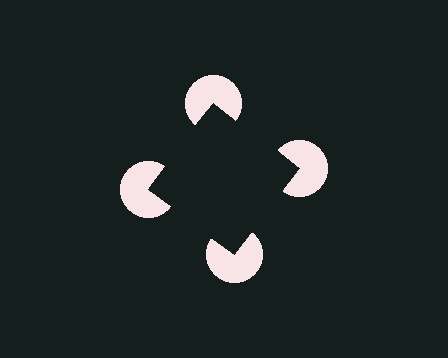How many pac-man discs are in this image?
There are 4 — one at each vertex of the illusory square.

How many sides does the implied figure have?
4 sides.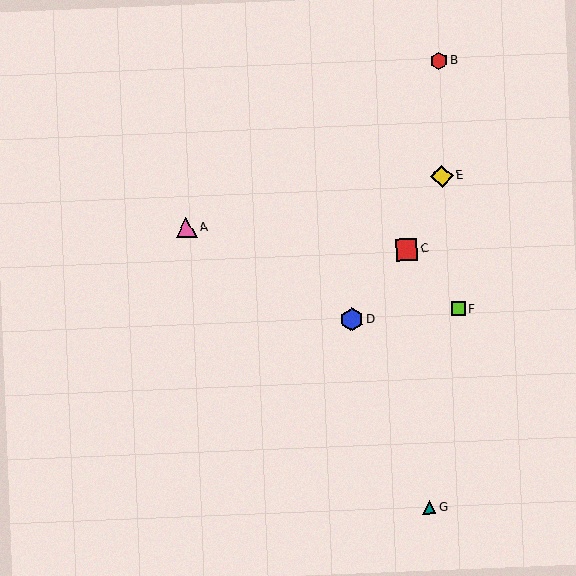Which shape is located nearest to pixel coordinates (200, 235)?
The pink triangle (labeled A) at (186, 228) is nearest to that location.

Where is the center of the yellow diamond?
The center of the yellow diamond is at (442, 176).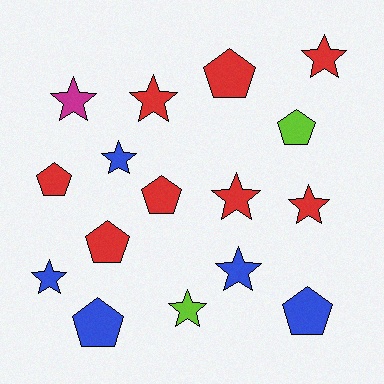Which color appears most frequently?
Red, with 8 objects.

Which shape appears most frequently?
Star, with 9 objects.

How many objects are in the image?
There are 16 objects.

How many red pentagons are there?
There are 4 red pentagons.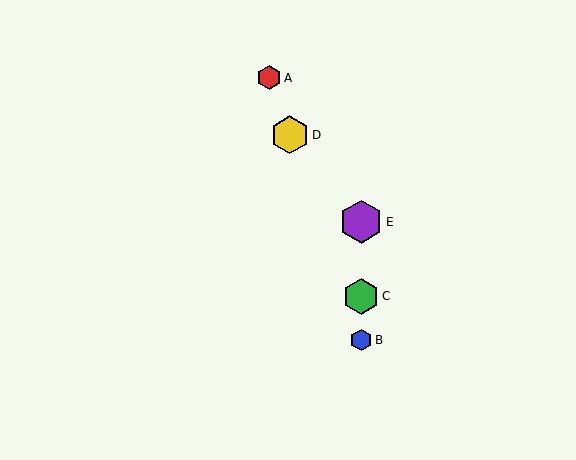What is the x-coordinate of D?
Object D is at x≈290.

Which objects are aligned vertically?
Objects B, C, E are aligned vertically.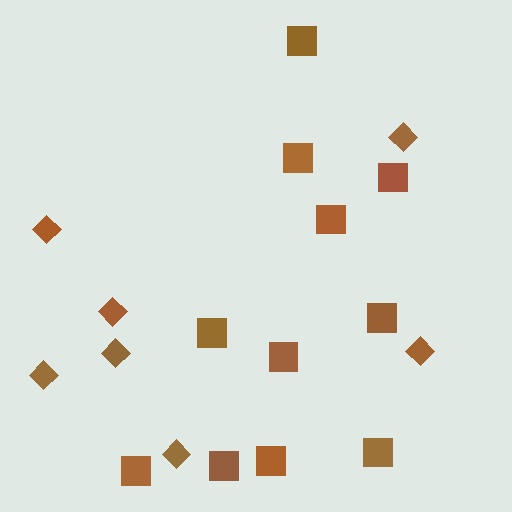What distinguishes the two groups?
There are 2 groups: one group of squares (11) and one group of diamonds (7).